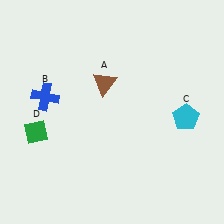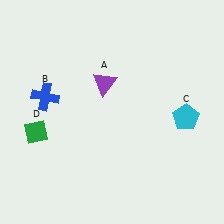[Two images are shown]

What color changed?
The triangle (A) changed from brown in Image 1 to purple in Image 2.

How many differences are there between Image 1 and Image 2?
There is 1 difference between the two images.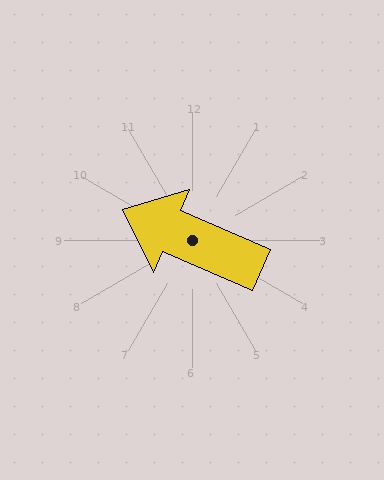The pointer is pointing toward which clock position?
Roughly 10 o'clock.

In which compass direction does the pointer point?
Northwest.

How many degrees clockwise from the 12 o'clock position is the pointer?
Approximately 294 degrees.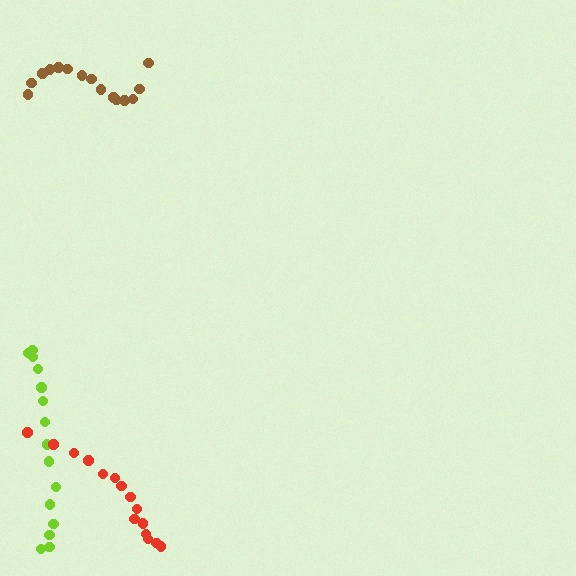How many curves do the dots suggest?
There are 3 distinct paths.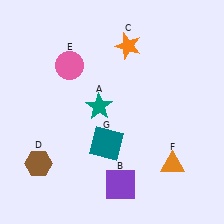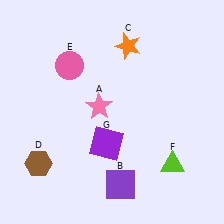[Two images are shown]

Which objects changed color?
A changed from teal to pink. F changed from orange to lime. G changed from teal to purple.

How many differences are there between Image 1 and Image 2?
There are 3 differences between the two images.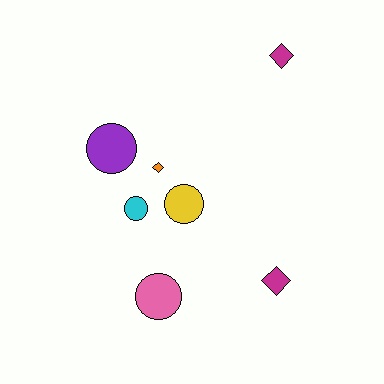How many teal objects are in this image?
There are no teal objects.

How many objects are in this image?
There are 7 objects.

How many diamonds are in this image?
There are 3 diamonds.